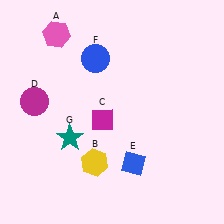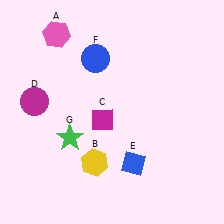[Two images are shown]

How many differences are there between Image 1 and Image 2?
There is 1 difference between the two images.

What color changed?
The star (G) changed from teal in Image 1 to green in Image 2.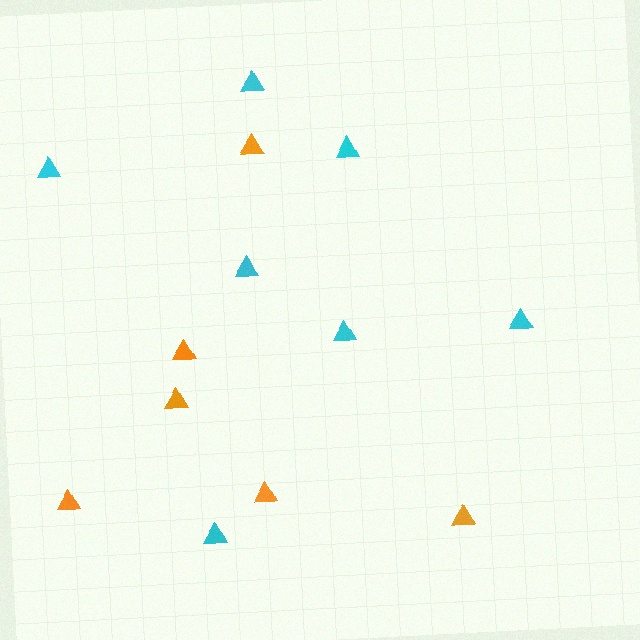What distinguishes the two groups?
There are 2 groups: one group of orange triangles (6) and one group of cyan triangles (7).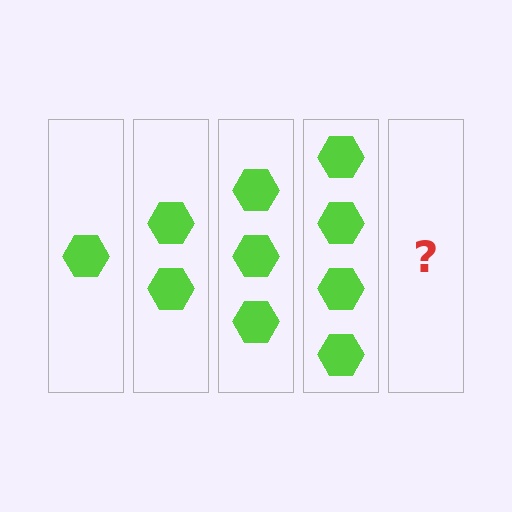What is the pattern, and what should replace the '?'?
The pattern is that each step adds one more hexagon. The '?' should be 5 hexagons.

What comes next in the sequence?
The next element should be 5 hexagons.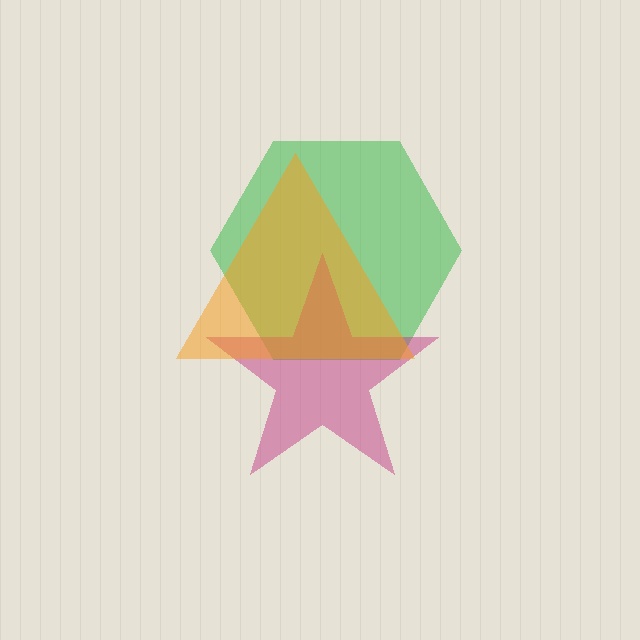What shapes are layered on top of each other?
The layered shapes are: a green hexagon, a magenta star, an orange triangle.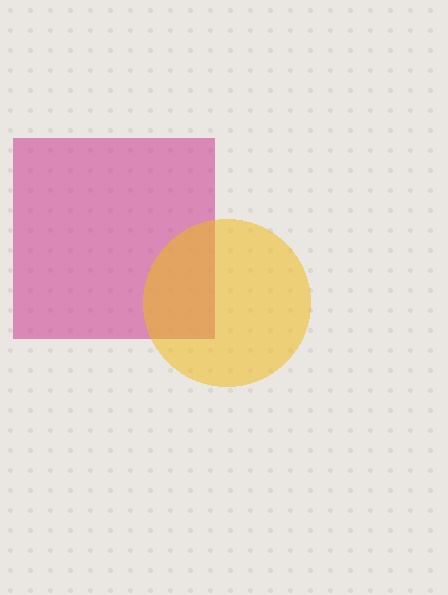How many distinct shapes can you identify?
There are 2 distinct shapes: a magenta square, a yellow circle.